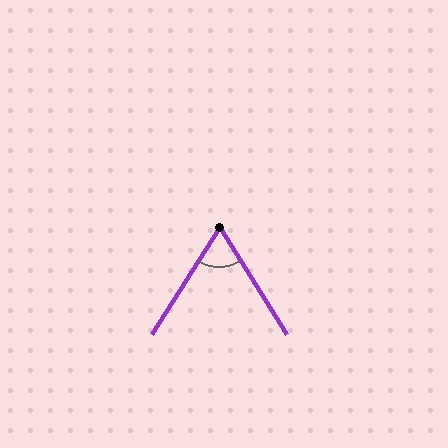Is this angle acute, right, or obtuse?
It is acute.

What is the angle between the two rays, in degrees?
Approximately 64 degrees.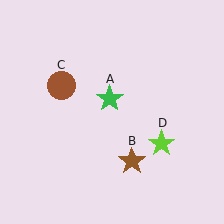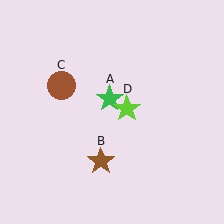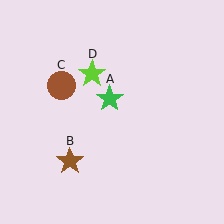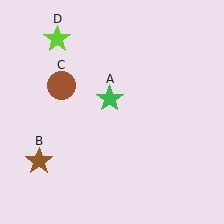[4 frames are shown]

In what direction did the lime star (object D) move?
The lime star (object D) moved up and to the left.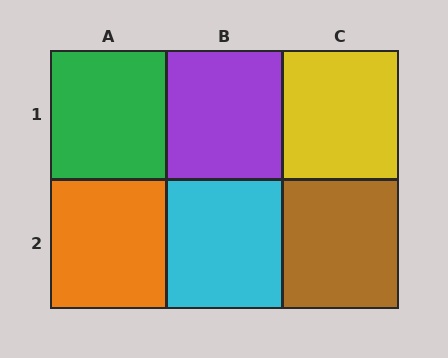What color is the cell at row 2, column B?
Cyan.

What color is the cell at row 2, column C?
Brown.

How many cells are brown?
1 cell is brown.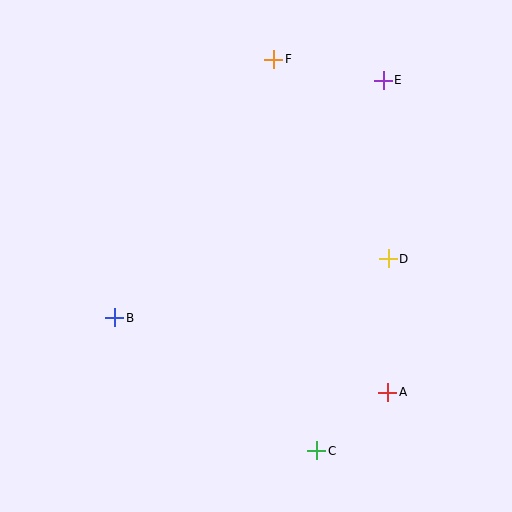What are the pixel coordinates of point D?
Point D is at (388, 259).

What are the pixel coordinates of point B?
Point B is at (115, 318).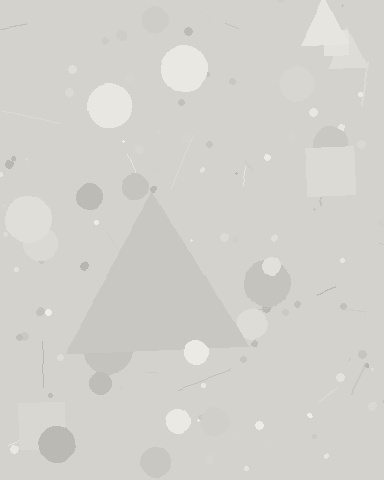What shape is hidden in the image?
A triangle is hidden in the image.